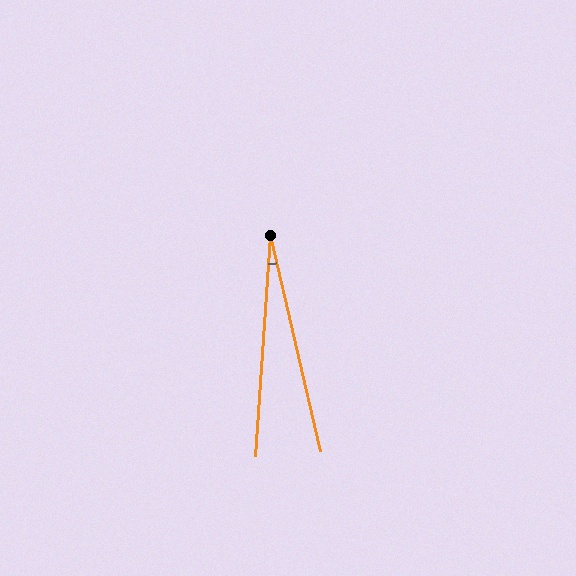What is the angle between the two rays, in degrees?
Approximately 17 degrees.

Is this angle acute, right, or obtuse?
It is acute.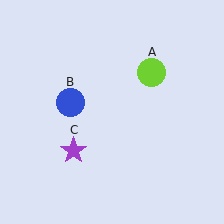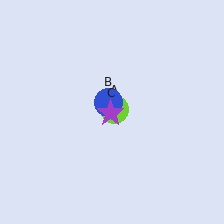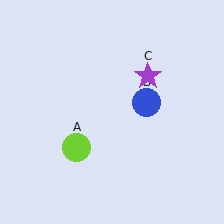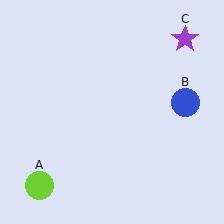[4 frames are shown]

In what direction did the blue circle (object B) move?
The blue circle (object B) moved right.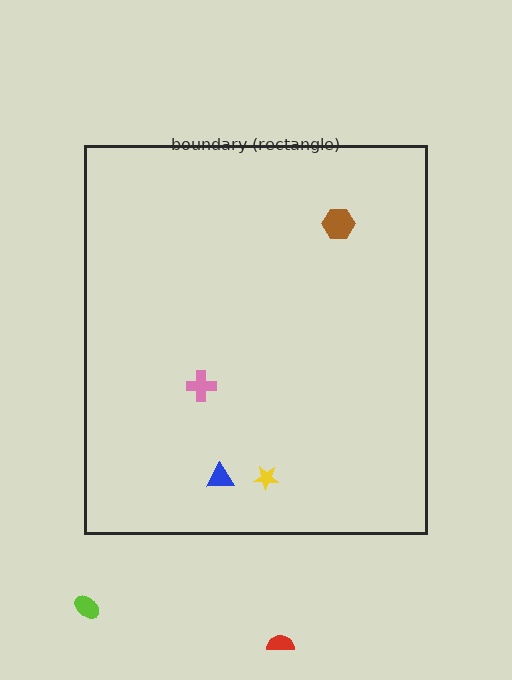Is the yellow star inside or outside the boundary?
Inside.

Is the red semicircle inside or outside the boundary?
Outside.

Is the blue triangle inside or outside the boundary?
Inside.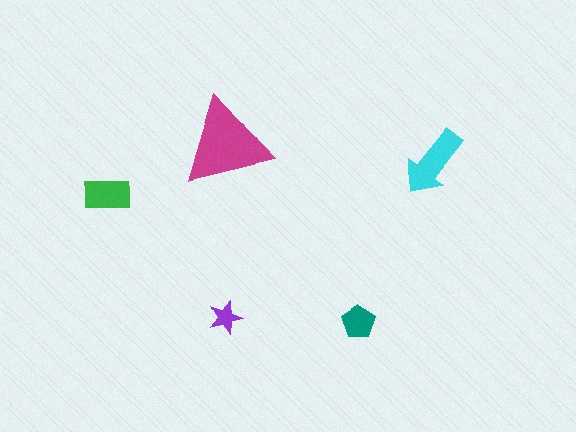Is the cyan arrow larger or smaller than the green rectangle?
Larger.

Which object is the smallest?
The purple star.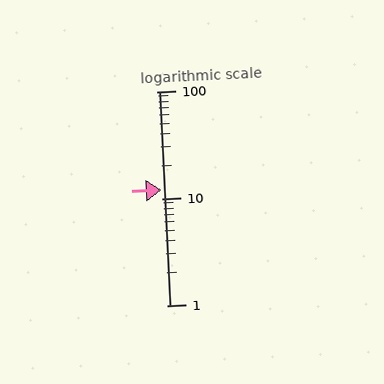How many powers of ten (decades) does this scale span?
The scale spans 2 decades, from 1 to 100.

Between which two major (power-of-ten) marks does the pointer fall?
The pointer is between 10 and 100.